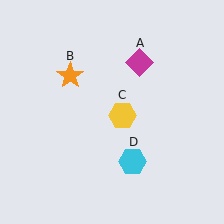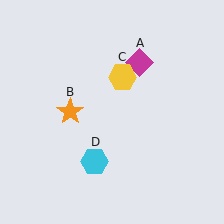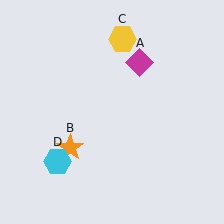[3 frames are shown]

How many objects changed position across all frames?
3 objects changed position: orange star (object B), yellow hexagon (object C), cyan hexagon (object D).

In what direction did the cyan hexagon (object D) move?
The cyan hexagon (object D) moved left.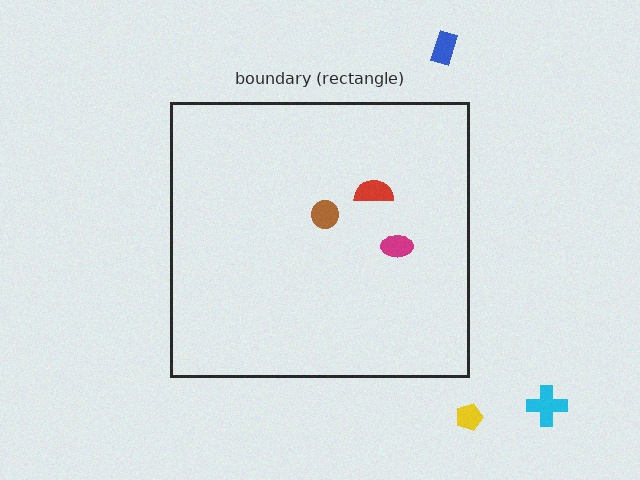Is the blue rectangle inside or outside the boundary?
Outside.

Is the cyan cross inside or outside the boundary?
Outside.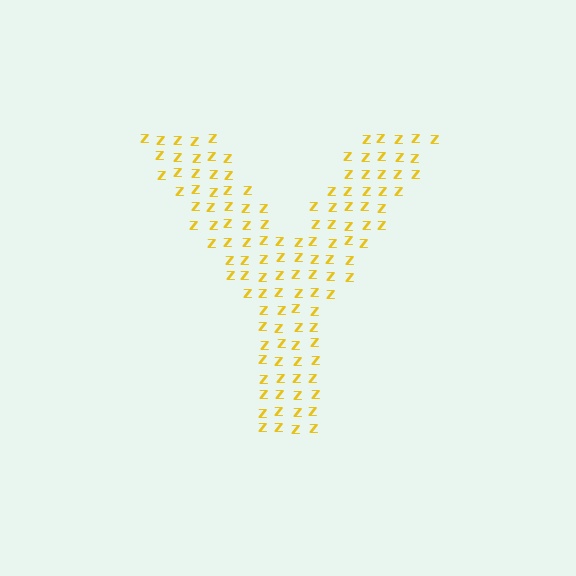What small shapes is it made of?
It is made of small letter Z's.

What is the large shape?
The large shape is the letter Y.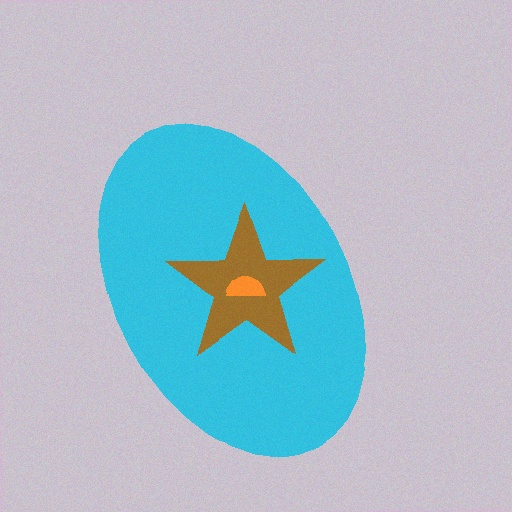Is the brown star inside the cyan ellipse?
Yes.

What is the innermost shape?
The orange semicircle.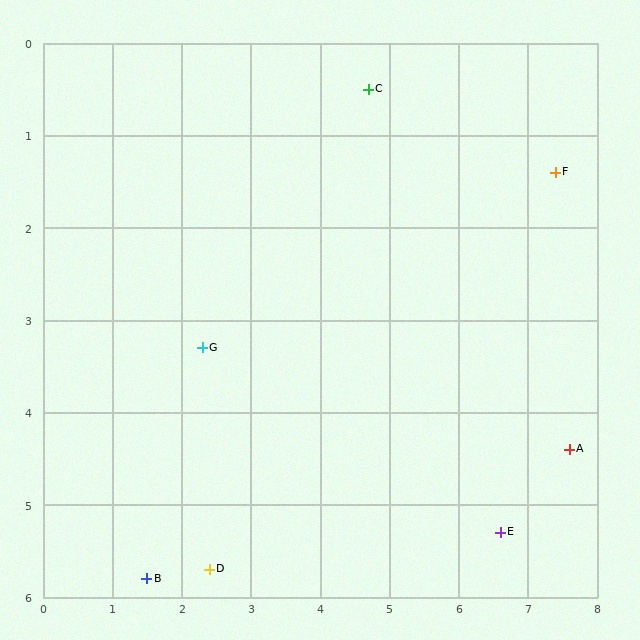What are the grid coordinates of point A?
Point A is at approximately (7.6, 4.4).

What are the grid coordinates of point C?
Point C is at approximately (4.7, 0.5).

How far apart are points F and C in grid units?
Points F and C are about 2.8 grid units apart.